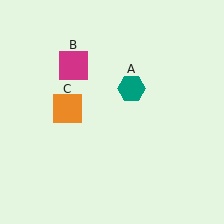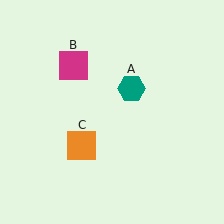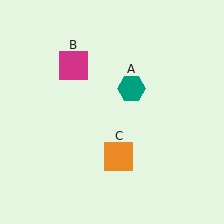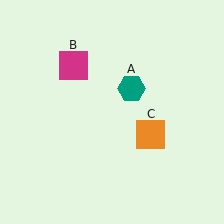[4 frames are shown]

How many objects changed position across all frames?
1 object changed position: orange square (object C).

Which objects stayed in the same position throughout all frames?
Teal hexagon (object A) and magenta square (object B) remained stationary.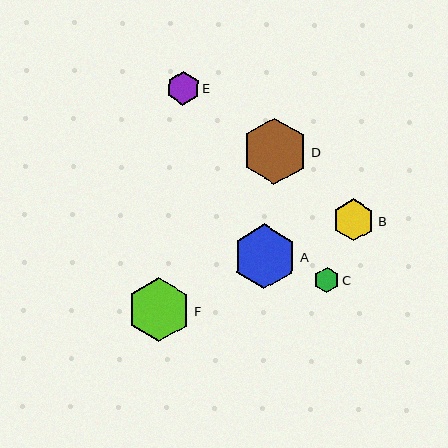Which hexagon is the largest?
Hexagon D is the largest with a size of approximately 66 pixels.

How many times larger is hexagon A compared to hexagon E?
Hexagon A is approximately 1.9 times the size of hexagon E.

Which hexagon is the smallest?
Hexagon C is the smallest with a size of approximately 25 pixels.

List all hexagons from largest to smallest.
From largest to smallest: D, A, F, B, E, C.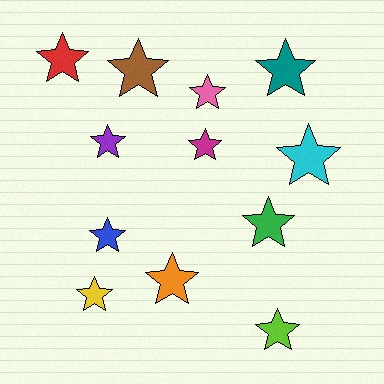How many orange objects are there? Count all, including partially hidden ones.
There is 1 orange object.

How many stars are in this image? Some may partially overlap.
There are 12 stars.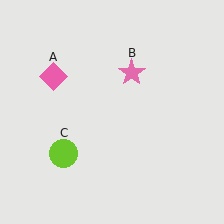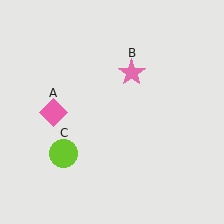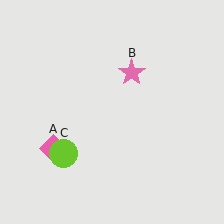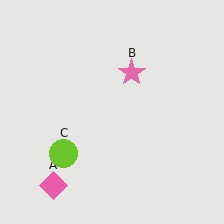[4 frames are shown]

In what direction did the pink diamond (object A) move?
The pink diamond (object A) moved down.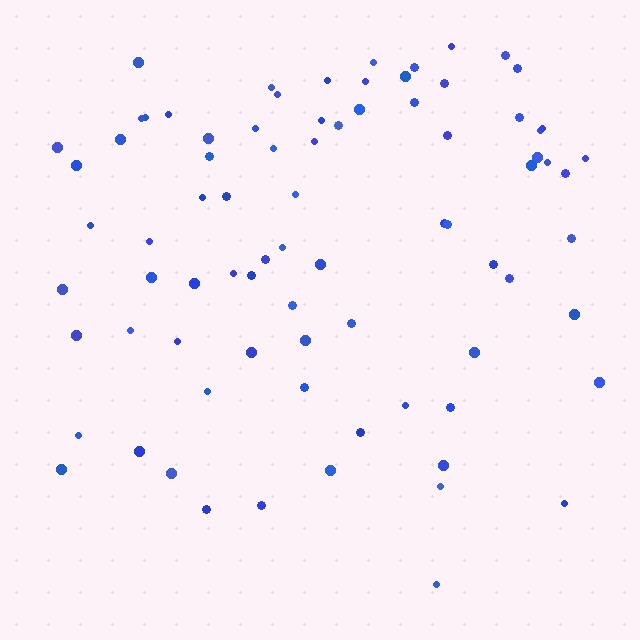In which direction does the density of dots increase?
From bottom to top, with the top side densest.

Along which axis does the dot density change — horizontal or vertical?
Vertical.